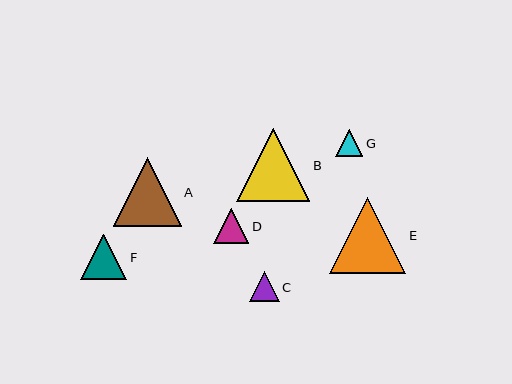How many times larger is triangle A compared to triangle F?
Triangle A is approximately 1.5 times the size of triangle F.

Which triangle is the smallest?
Triangle G is the smallest with a size of approximately 28 pixels.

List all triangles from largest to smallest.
From largest to smallest: E, B, A, F, D, C, G.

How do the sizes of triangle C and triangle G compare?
Triangle C and triangle G are approximately the same size.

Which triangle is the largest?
Triangle E is the largest with a size of approximately 76 pixels.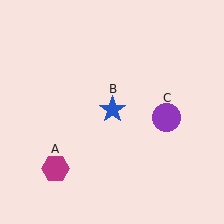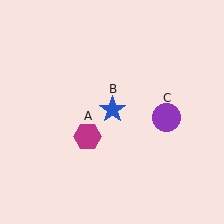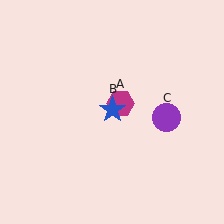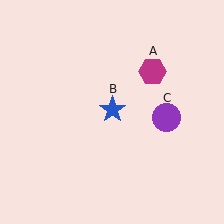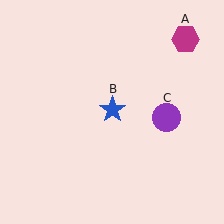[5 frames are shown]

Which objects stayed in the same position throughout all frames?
Blue star (object B) and purple circle (object C) remained stationary.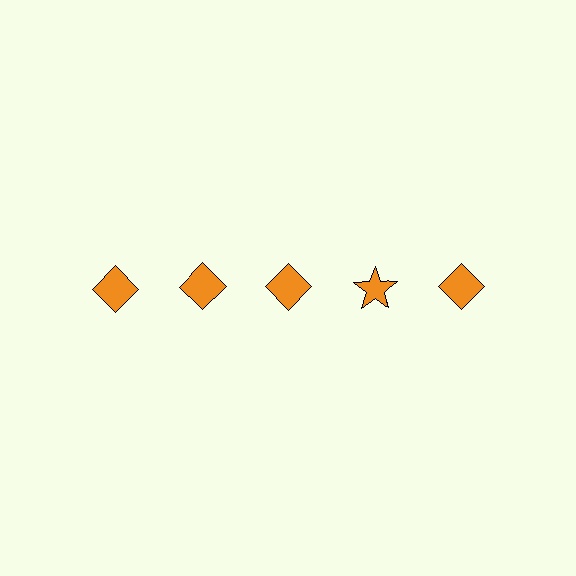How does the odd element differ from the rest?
It has a different shape: star instead of diamond.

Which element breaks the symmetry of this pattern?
The orange star in the top row, second from right column breaks the symmetry. All other shapes are orange diamonds.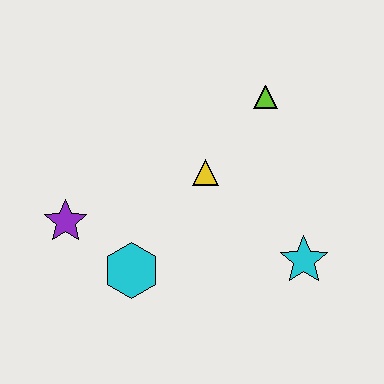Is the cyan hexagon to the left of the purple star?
No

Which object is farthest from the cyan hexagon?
The lime triangle is farthest from the cyan hexagon.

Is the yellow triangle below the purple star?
No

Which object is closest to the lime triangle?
The yellow triangle is closest to the lime triangle.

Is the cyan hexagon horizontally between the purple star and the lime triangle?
Yes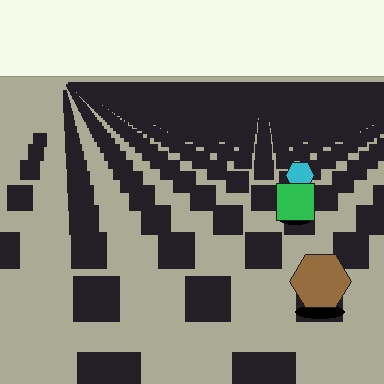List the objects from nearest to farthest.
From nearest to farthest: the brown hexagon, the green square, the cyan hexagon.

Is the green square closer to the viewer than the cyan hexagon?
Yes. The green square is closer — you can tell from the texture gradient: the ground texture is coarser near it.